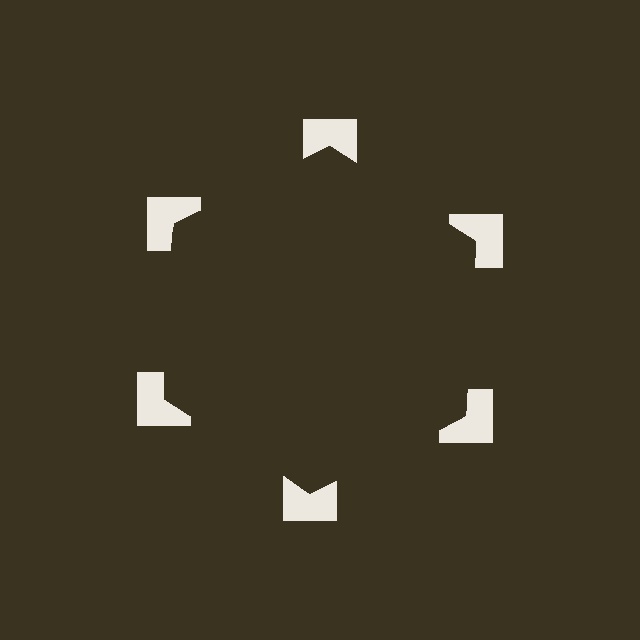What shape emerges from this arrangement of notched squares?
An illusory hexagon — its edges are inferred from the aligned wedge cuts in the notched squares, not physically drawn.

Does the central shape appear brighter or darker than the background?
It typically appears slightly darker than the background, even though no actual brightness change is drawn.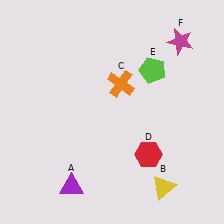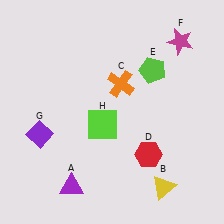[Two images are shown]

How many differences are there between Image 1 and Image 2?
There are 2 differences between the two images.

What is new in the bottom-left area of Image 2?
A purple diamond (G) was added in the bottom-left area of Image 2.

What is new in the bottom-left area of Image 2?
A lime square (H) was added in the bottom-left area of Image 2.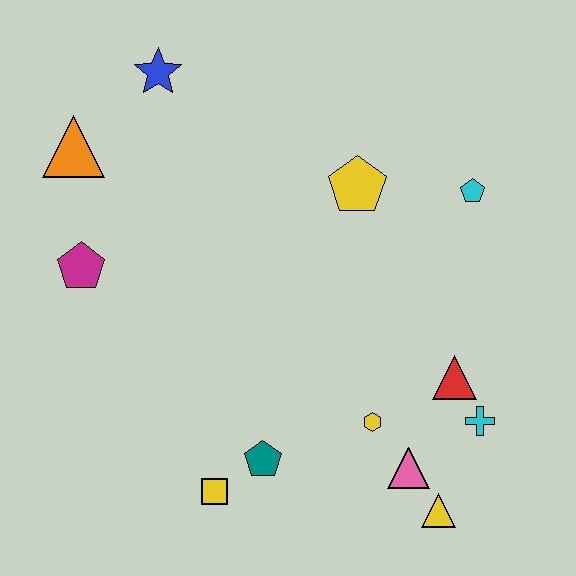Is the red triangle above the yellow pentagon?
No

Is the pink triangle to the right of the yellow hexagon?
Yes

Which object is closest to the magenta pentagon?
The orange triangle is closest to the magenta pentagon.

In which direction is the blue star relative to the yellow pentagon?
The blue star is to the left of the yellow pentagon.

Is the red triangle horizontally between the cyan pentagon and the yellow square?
Yes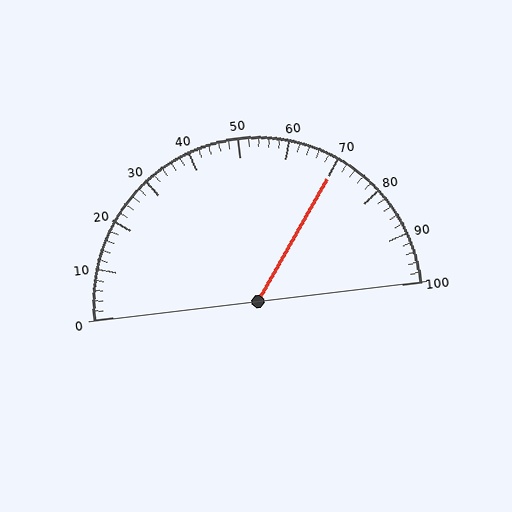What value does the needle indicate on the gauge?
The needle indicates approximately 70.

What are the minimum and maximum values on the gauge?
The gauge ranges from 0 to 100.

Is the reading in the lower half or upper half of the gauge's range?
The reading is in the upper half of the range (0 to 100).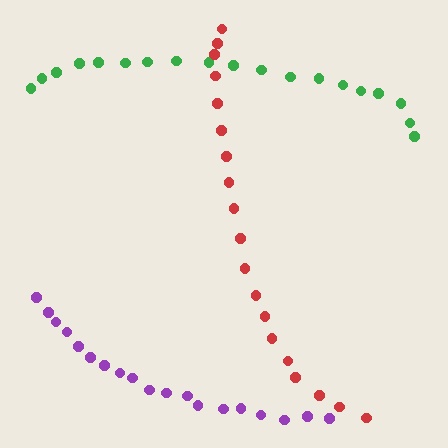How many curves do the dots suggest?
There are 3 distinct paths.